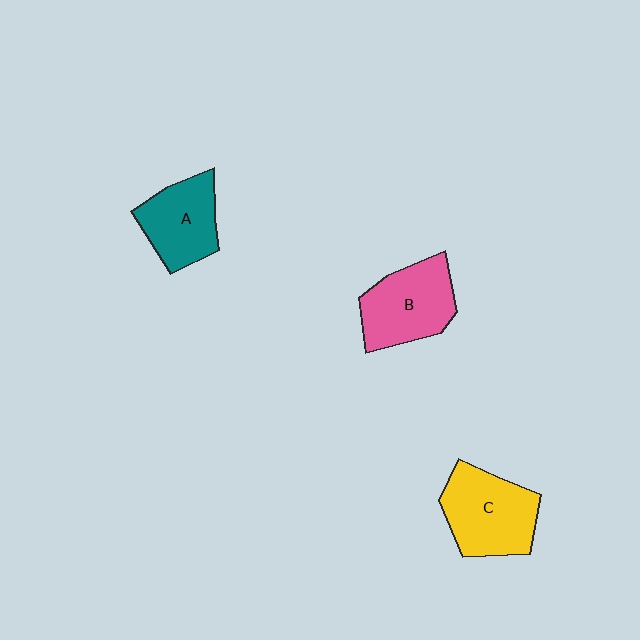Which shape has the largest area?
Shape C (yellow).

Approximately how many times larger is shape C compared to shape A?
Approximately 1.2 times.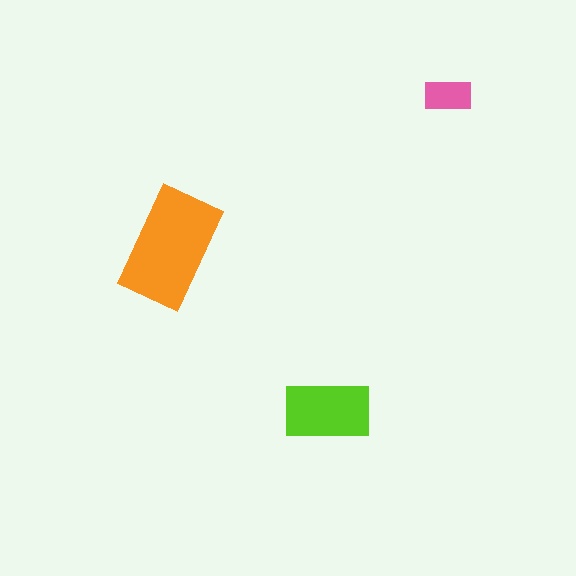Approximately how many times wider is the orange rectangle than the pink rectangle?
About 2.5 times wider.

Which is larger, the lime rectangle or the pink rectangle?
The lime one.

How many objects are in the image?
There are 3 objects in the image.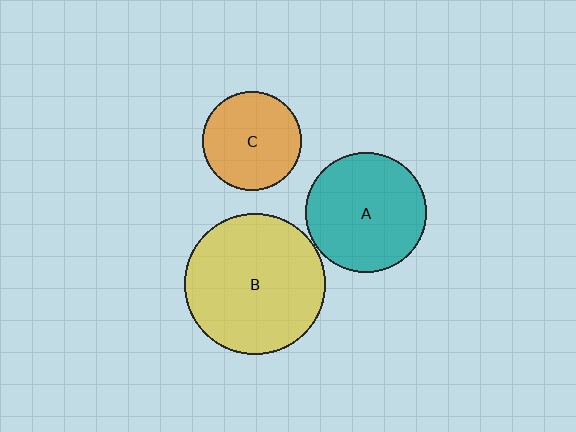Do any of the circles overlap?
No, none of the circles overlap.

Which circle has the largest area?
Circle B (yellow).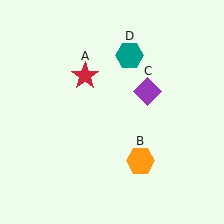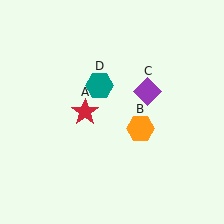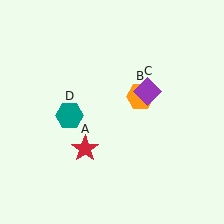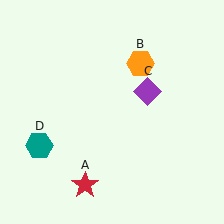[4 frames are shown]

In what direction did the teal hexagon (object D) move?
The teal hexagon (object D) moved down and to the left.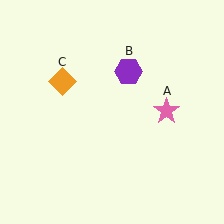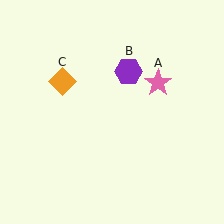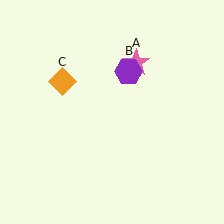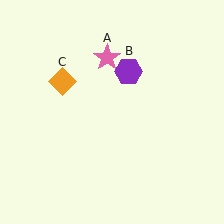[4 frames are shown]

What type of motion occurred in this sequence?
The pink star (object A) rotated counterclockwise around the center of the scene.